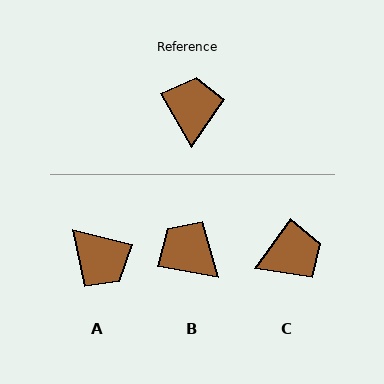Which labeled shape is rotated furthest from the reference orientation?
A, about 133 degrees away.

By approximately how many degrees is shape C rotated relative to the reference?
Approximately 65 degrees clockwise.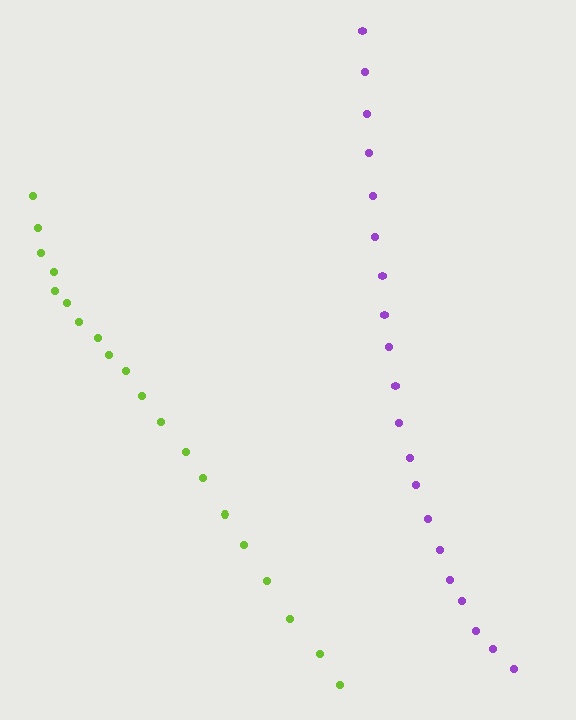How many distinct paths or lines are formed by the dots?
There are 2 distinct paths.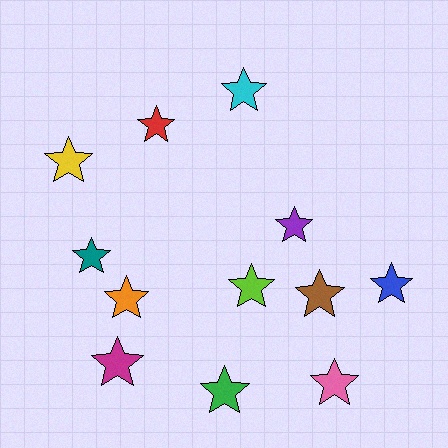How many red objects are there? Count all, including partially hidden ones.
There is 1 red object.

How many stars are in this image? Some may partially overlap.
There are 12 stars.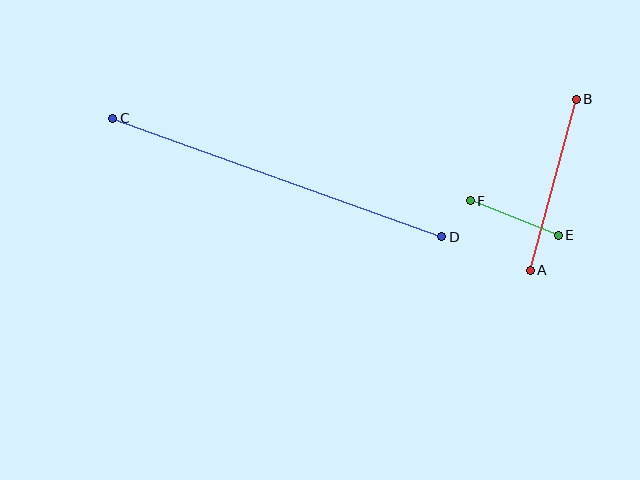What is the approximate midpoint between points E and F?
The midpoint is at approximately (514, 218) pixels.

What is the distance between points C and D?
The distance is approximately 350 pixels.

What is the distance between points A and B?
The distance is approximately 177 pixels.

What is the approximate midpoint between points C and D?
The midpoint is at approximately (277, 177) pixels.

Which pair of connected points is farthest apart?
Points C and D are farthest apart.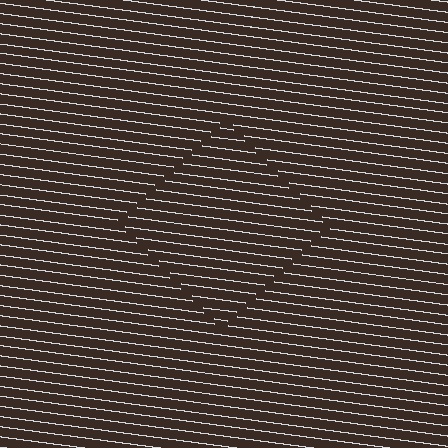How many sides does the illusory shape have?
4 sides — the line-ends trace a square.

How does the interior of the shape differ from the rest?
The interior of the shape contains the same grating, shifted by half a period — the contour is defined by the phase discontinuity where line-ends from the inner and outer gratings abut.